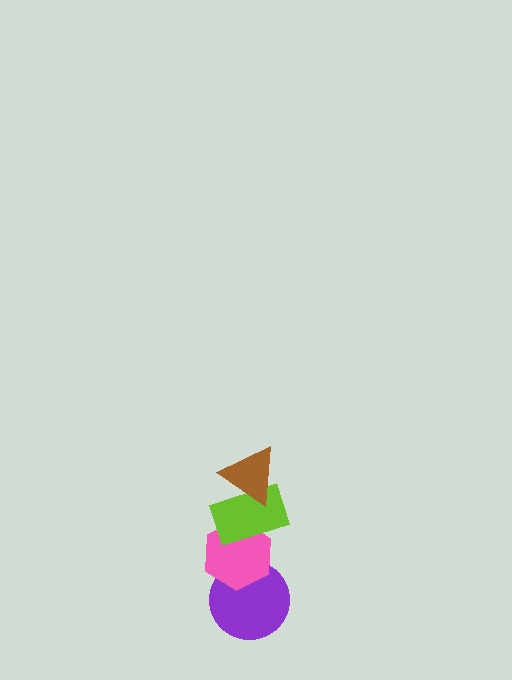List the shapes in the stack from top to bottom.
From top to bottom: the brown triangle, the lime rectangle, the pink hexagon, the purple circle.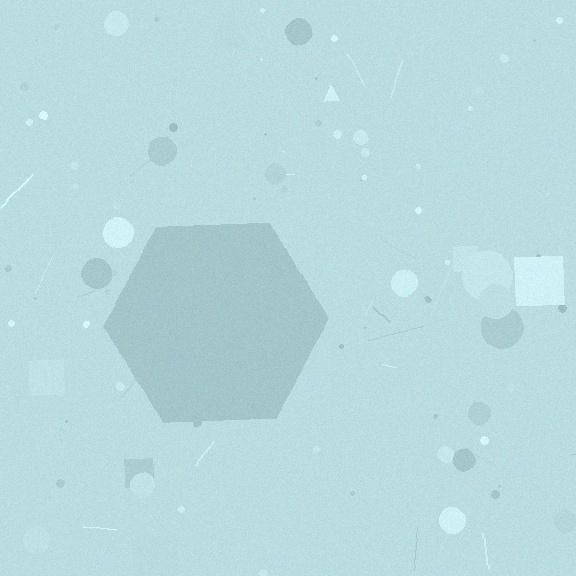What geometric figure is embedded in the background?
A hexagon is embedded in the background.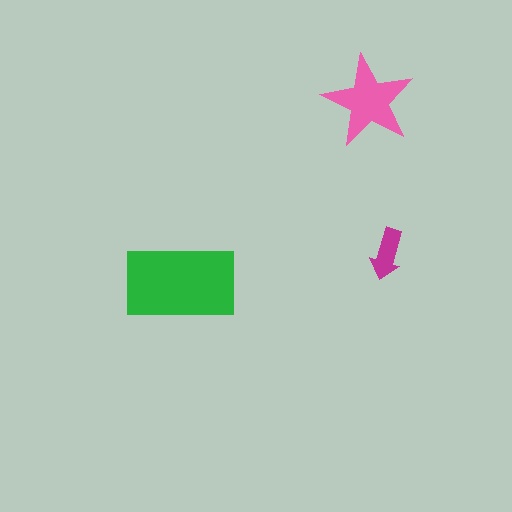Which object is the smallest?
The magenta arrow.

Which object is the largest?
The green rectangle.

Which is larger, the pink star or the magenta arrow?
The pink star.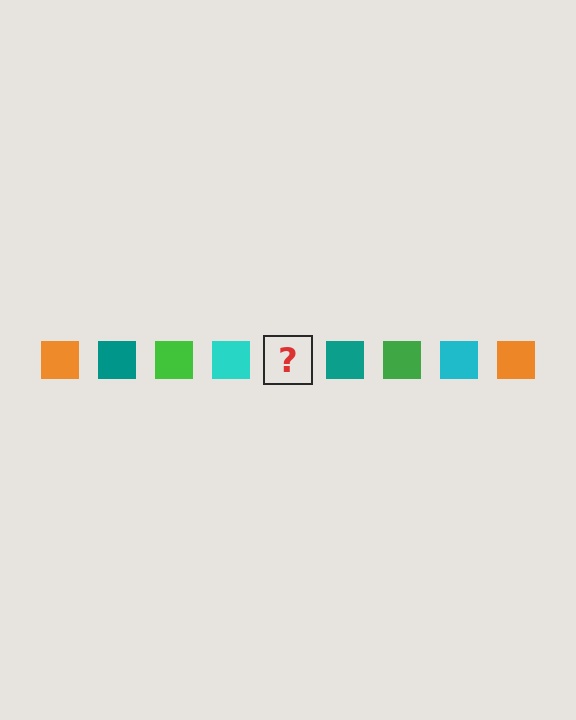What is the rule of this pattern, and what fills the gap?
The rule is that the pattern cycles through orange, teal, green, cyan squares. The gap should be filled with an orange square.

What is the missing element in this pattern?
The missing element is an orange square.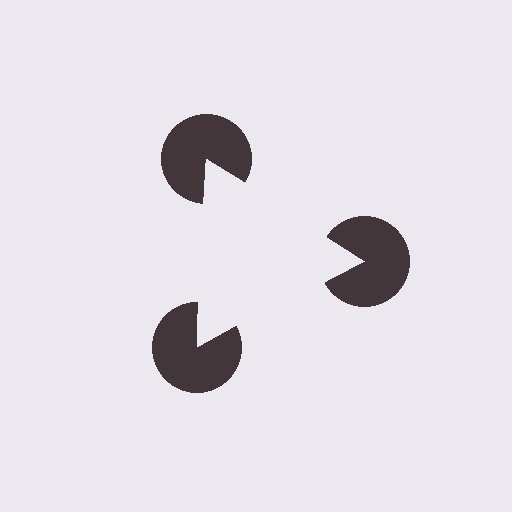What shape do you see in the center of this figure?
An illusory triangle — its edges are inferred from the aligned wedge cuts in the pac-man discs, not physically drawn.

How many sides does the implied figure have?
3 sides.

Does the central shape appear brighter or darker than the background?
It typically appears slightly brighter than the background, even though no actual brightness change is drawn.